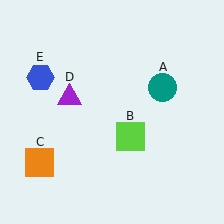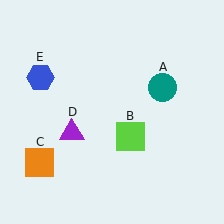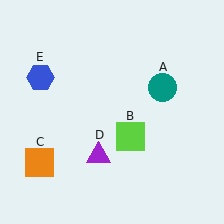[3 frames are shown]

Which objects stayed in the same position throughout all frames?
Teal circle (object A) and lime square (object B) and orange square (object C) and blue hexagon (object E) remained stationary.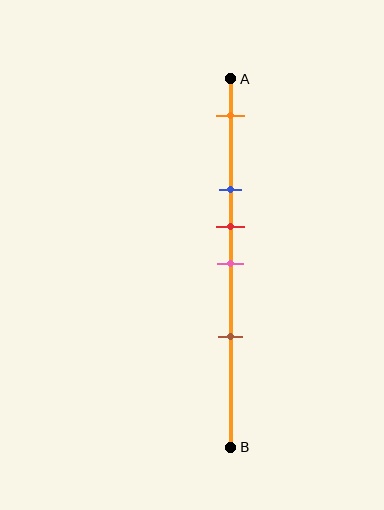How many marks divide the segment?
There are 5 marks dividing the segment.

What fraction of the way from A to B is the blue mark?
The blue mark is approximately 30% (0.3) of the way from A to B.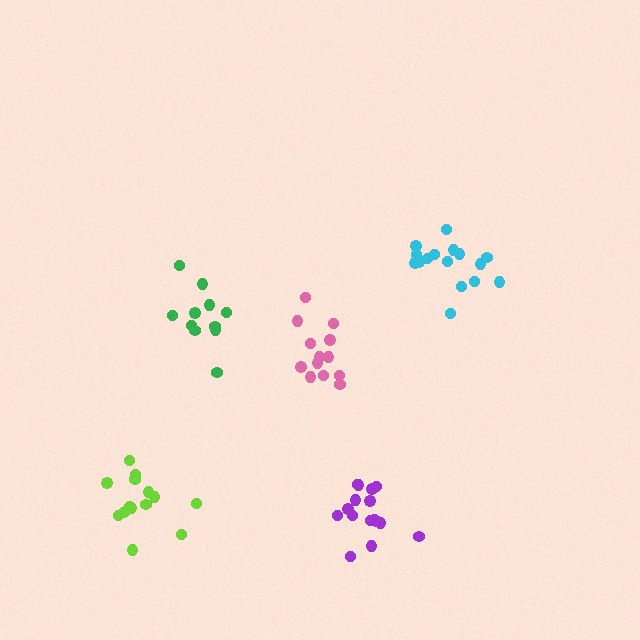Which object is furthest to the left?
The lime cluster is leftmost.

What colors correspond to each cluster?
The clusters are colored: green, cyan, purple, lime, pink.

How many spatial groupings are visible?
There are 5 spatial groupings.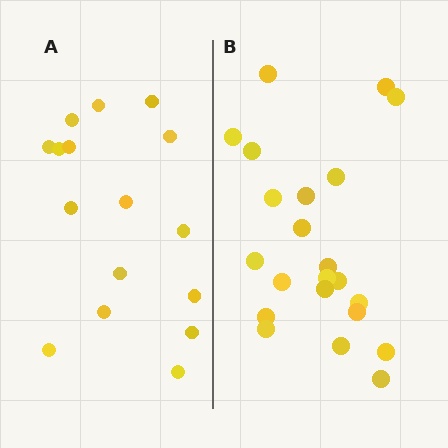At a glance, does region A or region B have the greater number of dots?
Region B (the right region) has more dots.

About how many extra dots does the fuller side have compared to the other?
Region B has about 6 more dots than region A.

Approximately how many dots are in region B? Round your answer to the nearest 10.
About 20 dots. (The exact count is 22, which rounds to 20.)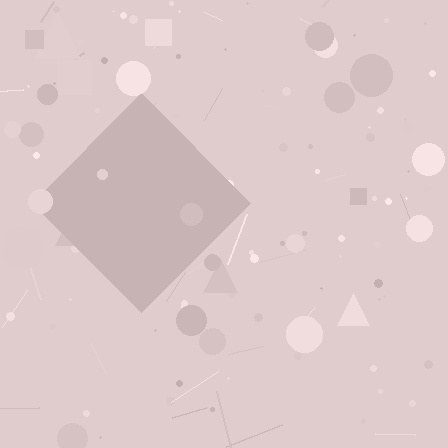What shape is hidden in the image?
A diamond is hidden in the image.